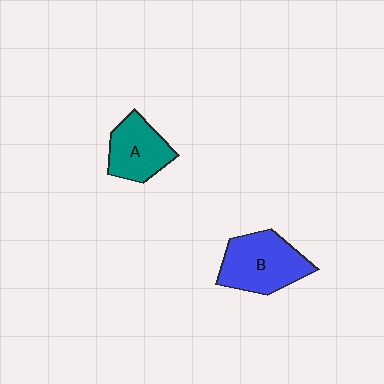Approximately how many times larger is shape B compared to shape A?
Approximately 1.3 times.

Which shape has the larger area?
Shape B (blue).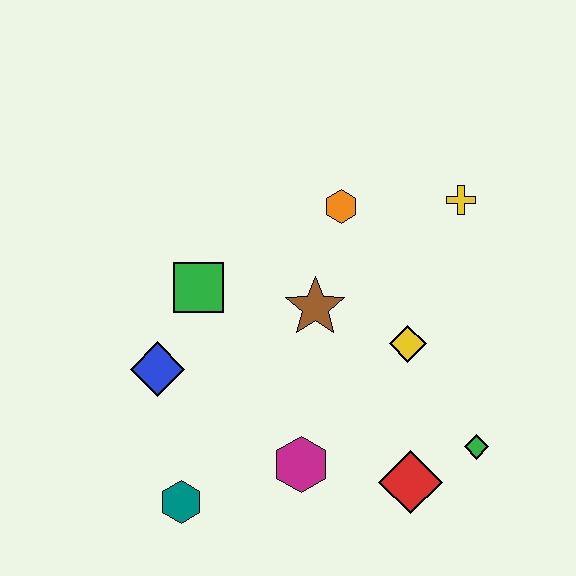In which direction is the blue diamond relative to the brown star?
The blue diamond is to the left of the brown star.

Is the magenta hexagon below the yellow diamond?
Yes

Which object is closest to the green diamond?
The red diamond is closest to the green diamond.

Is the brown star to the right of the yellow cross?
No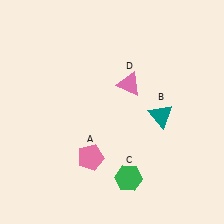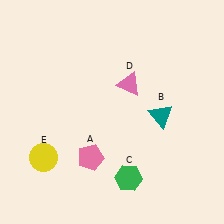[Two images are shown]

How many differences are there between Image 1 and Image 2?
There is 1 difference between the two images.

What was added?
A yellow circle (E) was added in Image 2.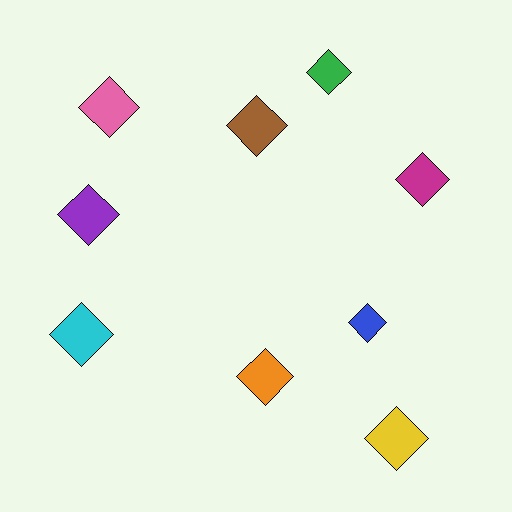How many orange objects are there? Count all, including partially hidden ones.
There is 1 orange object.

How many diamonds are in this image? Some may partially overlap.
There are 9 diamonds.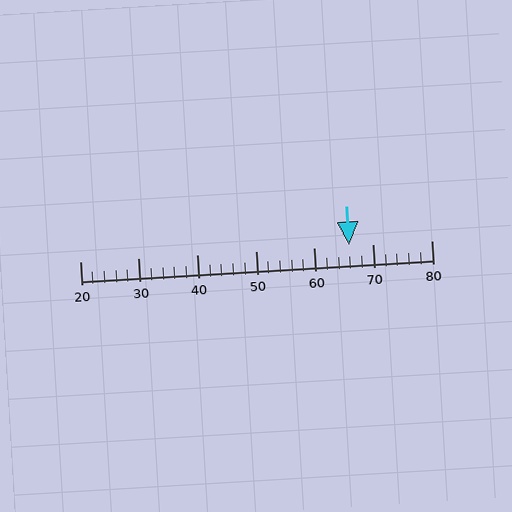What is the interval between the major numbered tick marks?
The major tick marks are spaced 10 units apart.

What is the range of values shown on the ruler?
The ruler shows values from 20 to 80.